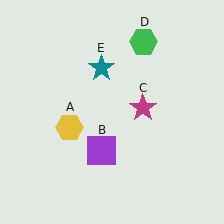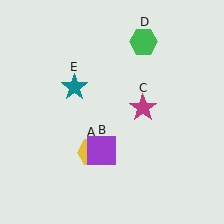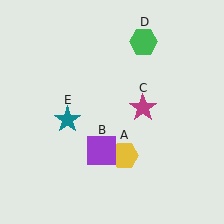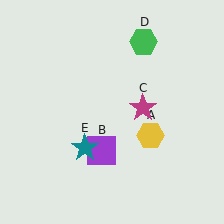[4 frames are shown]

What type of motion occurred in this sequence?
The yellow hexagon (object A), teal star (object E) rotated counterclockwise around the center of the scene.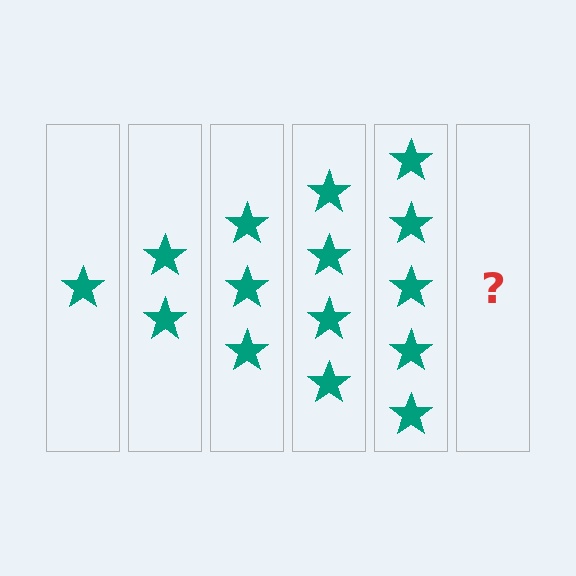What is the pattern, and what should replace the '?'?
The pattern is that each step adds one more star. The '?' should be 6 stars.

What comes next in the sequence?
The next element should be 6 stars.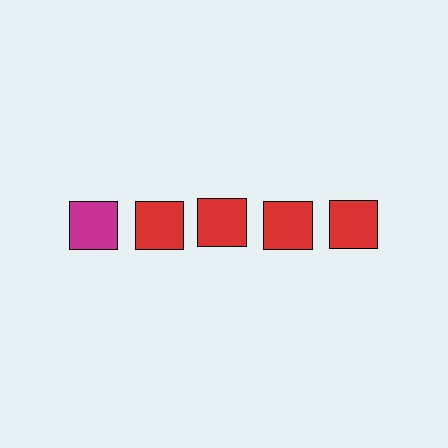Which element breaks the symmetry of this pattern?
The magenta square in the top row, leftmost column breaks the symmetry. All other shapes are red squares.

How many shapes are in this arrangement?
There are 5 shapes arranged in a grid pattern.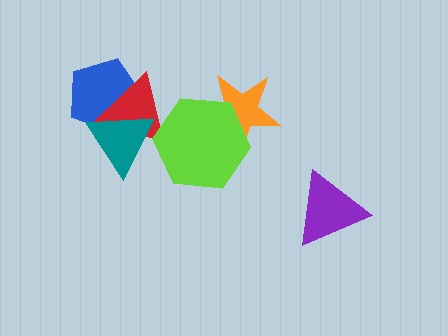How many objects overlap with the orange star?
1 object overlaps with the orange star.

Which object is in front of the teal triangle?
The lime hexagon is in front of the teal triangle.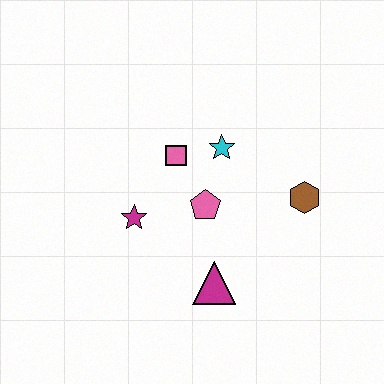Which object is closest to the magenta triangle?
The pink pentagon is closest to the magenta triangle.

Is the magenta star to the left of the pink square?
Yes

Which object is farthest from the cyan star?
The magenta triangle is farthest from the cyan star.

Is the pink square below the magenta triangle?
No